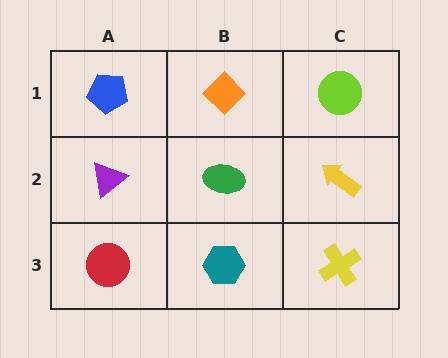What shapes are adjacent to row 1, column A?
A purple triangle (row 2, column A), an orange diamond (row 1, column B).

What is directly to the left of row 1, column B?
A blue pentagon.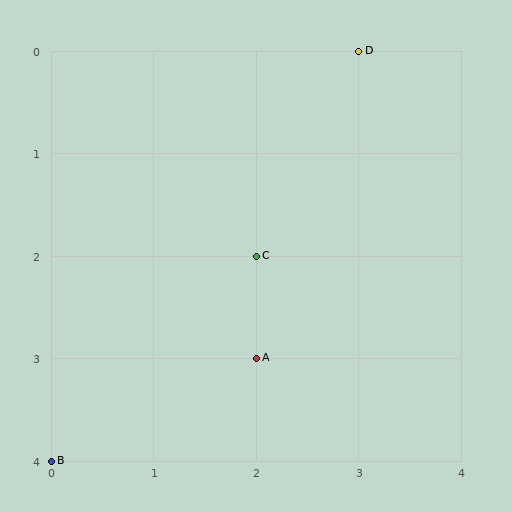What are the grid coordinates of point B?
Point B is at grid coordinates (0, 4).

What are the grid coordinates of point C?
Point C is at grid coordinates (2, 2).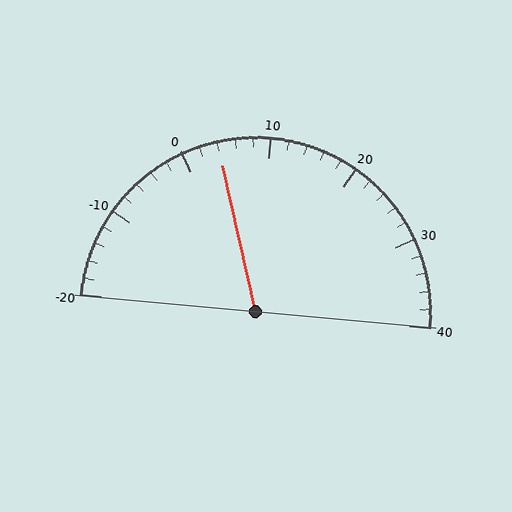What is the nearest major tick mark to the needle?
The nearest major tick mark is 0.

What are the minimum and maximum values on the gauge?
The gauge ranges from -20 to 40.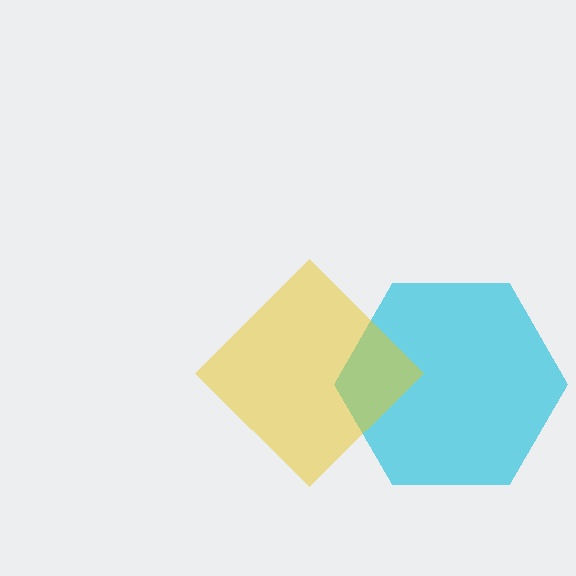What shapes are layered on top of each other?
The layered shapes are: a cyan hexagon, a yellow diamond.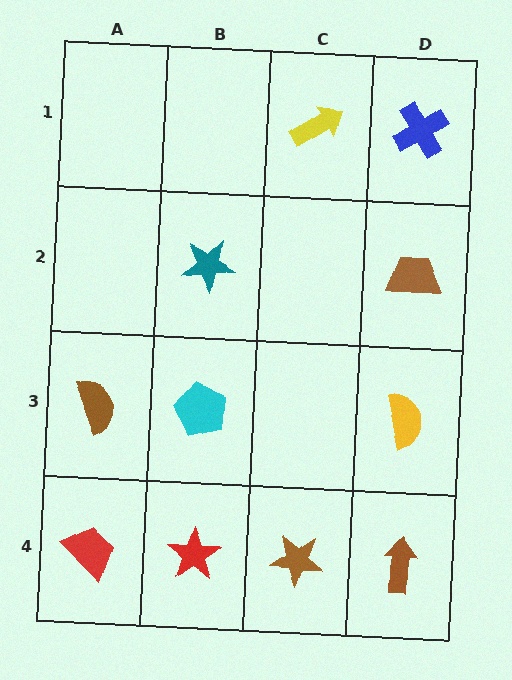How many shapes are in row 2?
2 shapes.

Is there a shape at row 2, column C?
No, that cell is empty.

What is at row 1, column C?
A yellow arrow.